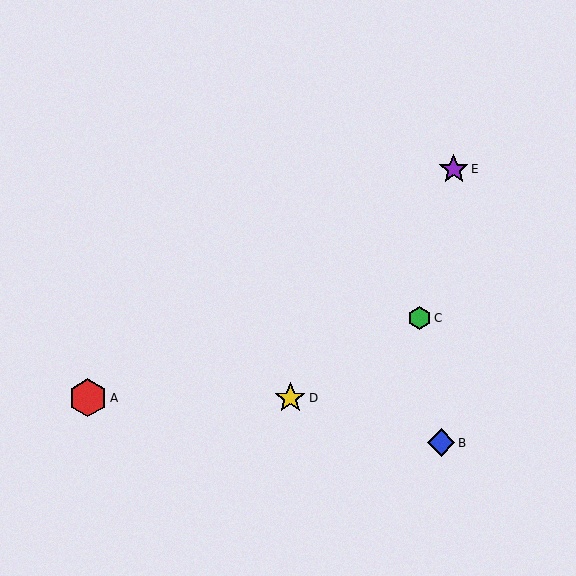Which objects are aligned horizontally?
Objects A, D are aligned horizontally.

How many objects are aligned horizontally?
2 objects (A, D) are aligned horizontally.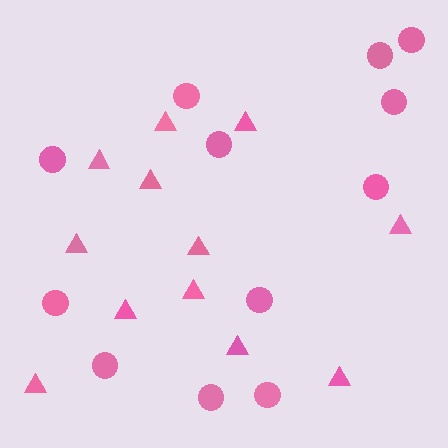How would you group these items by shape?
There are 2 groups: one group of circles (12) and one group of triangles (12).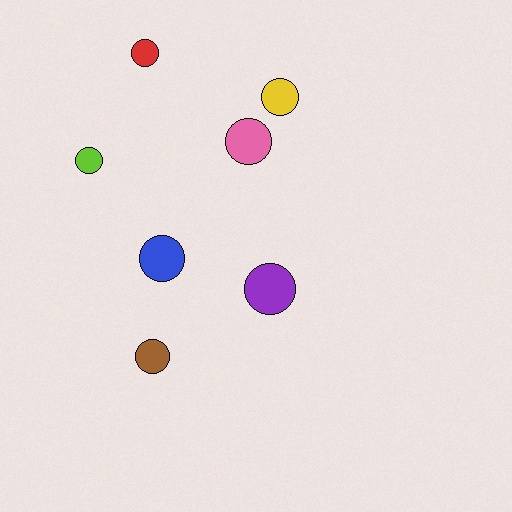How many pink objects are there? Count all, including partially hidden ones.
There is 1 pink object.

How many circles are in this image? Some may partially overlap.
There are 7 circles.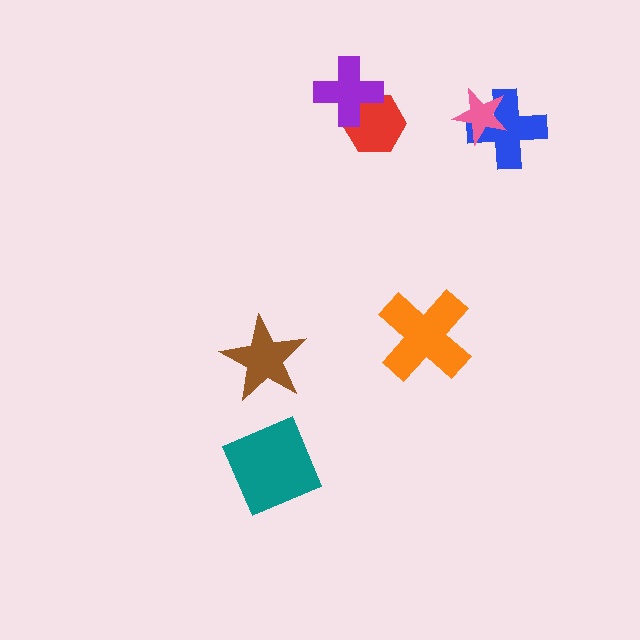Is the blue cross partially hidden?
Yes, it is partially covered by another shape.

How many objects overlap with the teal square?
0 objects overlap with the teal square.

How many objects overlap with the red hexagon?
1 object overlaps with the red hexagon.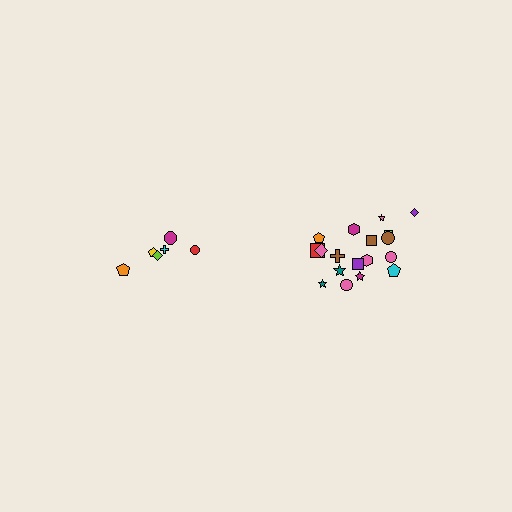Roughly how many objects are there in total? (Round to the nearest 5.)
Roughly 25 objects in total.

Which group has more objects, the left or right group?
The right group.